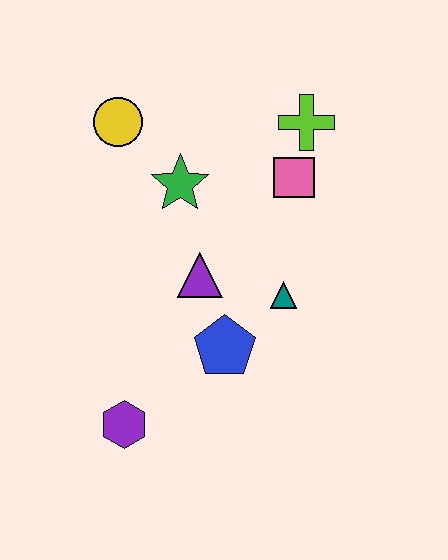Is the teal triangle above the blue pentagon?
Yes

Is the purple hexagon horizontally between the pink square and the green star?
No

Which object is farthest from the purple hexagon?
The lime cross is farthest from the purple hexagon.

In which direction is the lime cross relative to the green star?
The lime cross is to the right of the green star.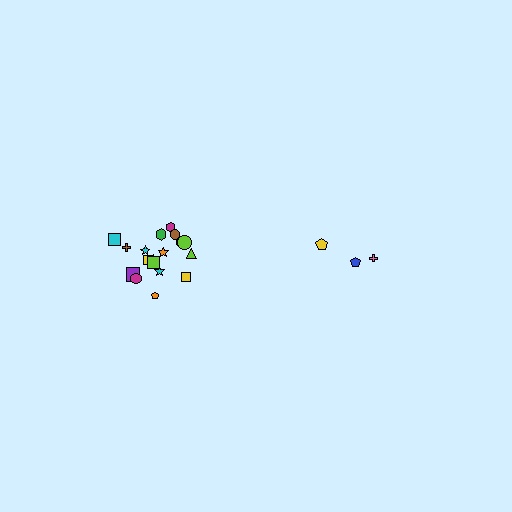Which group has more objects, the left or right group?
The left group.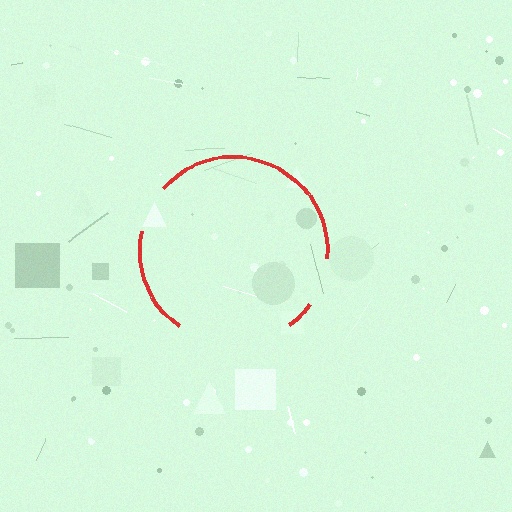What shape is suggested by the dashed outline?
The dashed outline suggests a circle.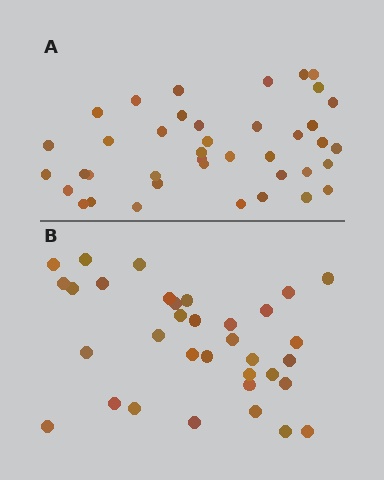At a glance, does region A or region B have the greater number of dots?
Region A (the top region) has more dots.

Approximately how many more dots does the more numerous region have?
Region A has about 6 more dots than region B.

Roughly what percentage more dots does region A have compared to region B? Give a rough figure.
About 20% more.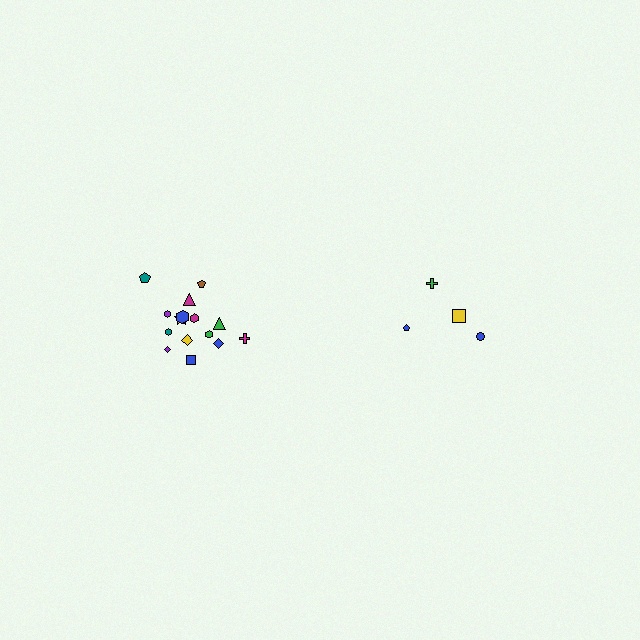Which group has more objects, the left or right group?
The left group.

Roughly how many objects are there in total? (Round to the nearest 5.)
Roughly 20 objects in total.